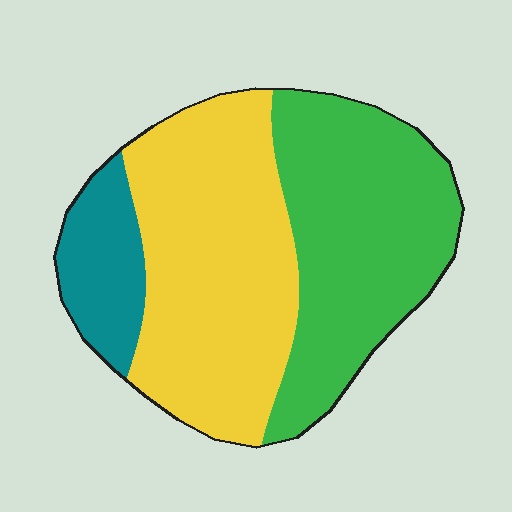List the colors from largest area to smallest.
From largest to smallest: yellow, green, teal.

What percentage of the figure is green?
Green takes up between a third and a half of the figure.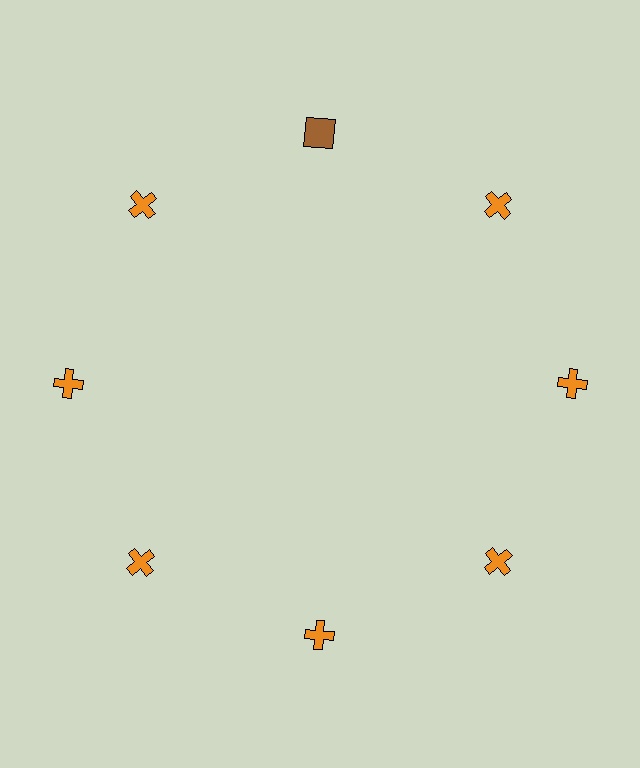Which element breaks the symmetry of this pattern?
The brown square at roughly the 12 o'clock position breaks the symmetry. All other shapes are orange crosses.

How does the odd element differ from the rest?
It differs in both color (brown instead of orange) and shape (square instead of cross).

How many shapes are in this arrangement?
There are 8 shapes arranged in a ring pattern.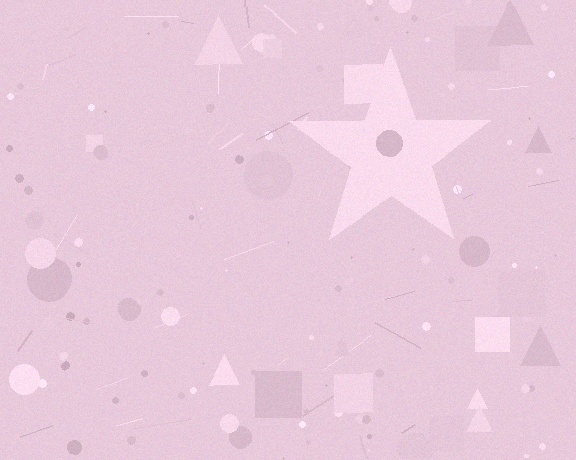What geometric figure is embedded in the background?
A star is embedded in the background.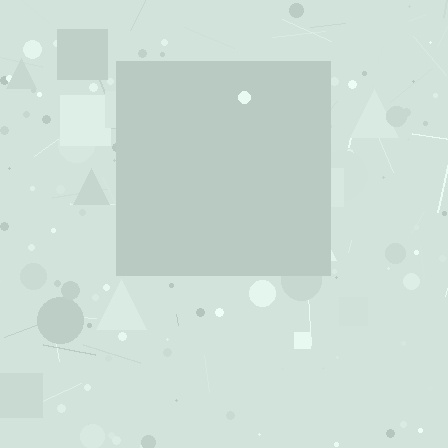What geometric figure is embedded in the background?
A square is embedded in the background.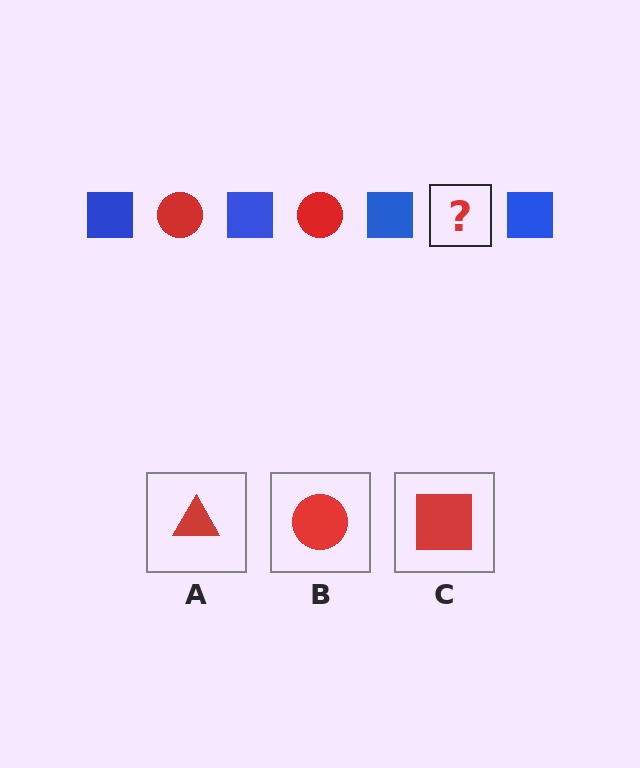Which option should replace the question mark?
Option B.